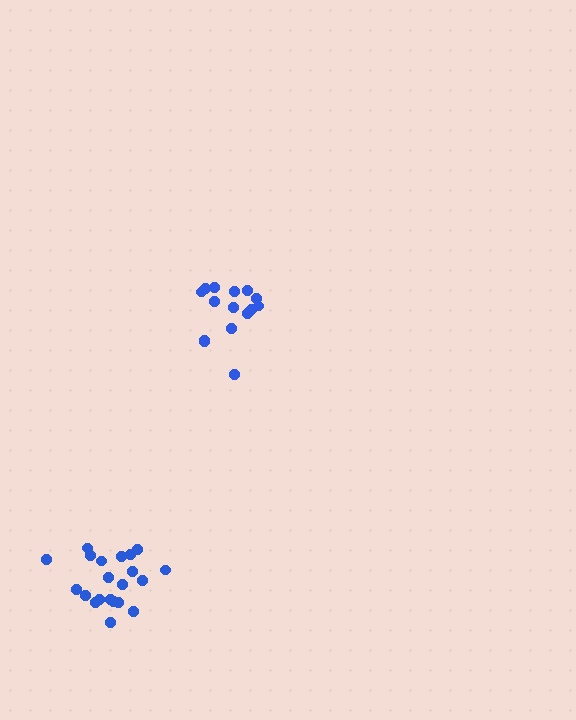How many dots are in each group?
Group 1: 21 dots, Group 2: 15 dots (36 total).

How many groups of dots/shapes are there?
There are 2 groups.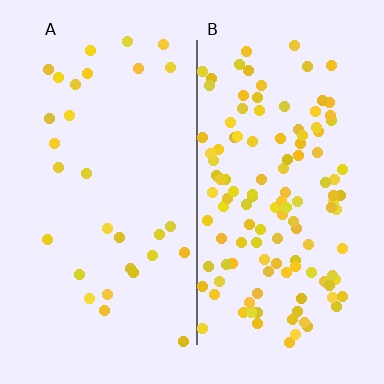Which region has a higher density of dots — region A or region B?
B (the right).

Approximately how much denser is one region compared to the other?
Approximately 4.1× — region B over region A.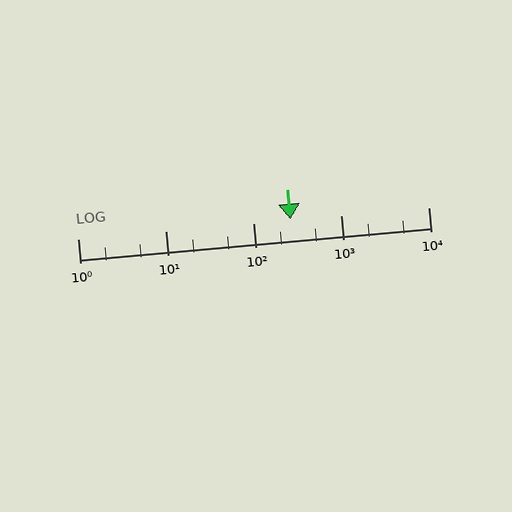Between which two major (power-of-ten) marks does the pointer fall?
The pointer is between 100 and 1000.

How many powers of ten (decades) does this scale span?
The scale spans 4 decades, from 1 to 10000.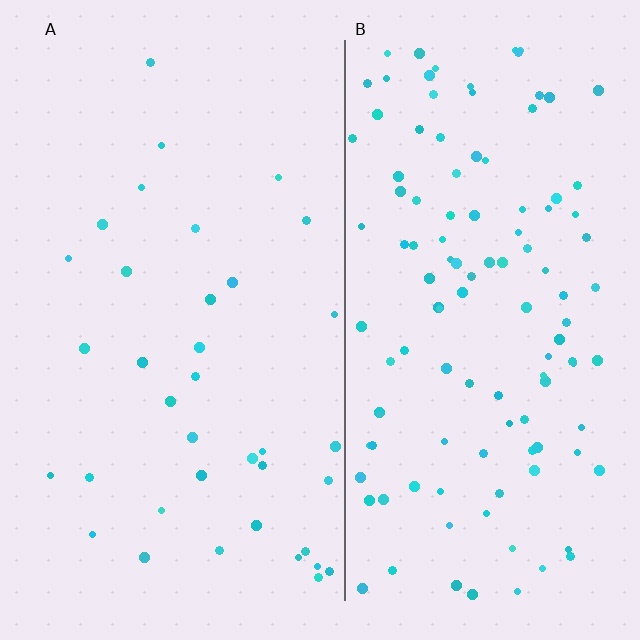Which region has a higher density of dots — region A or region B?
B (the right).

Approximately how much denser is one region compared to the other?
Approximately 3.3× — region B over region A.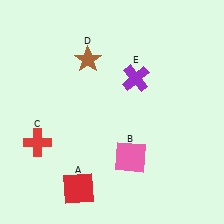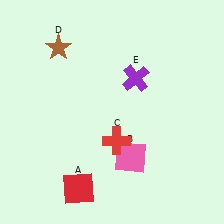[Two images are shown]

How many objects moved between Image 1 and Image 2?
2 objects moved between the two images.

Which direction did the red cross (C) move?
The red cross (C) moved right.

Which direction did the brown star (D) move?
The brown star (D) moved left.